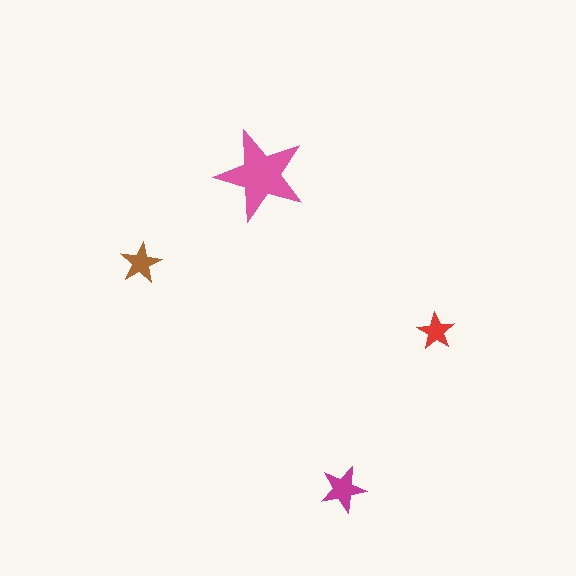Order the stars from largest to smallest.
the pink one, the magenta one, the brown one, the red one.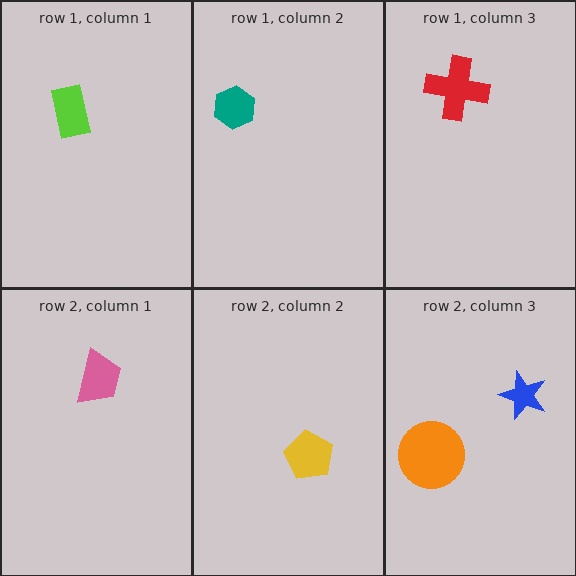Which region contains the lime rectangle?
The row 1, column 1 region.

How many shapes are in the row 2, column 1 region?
1.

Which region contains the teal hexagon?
The row 1, column 2 region.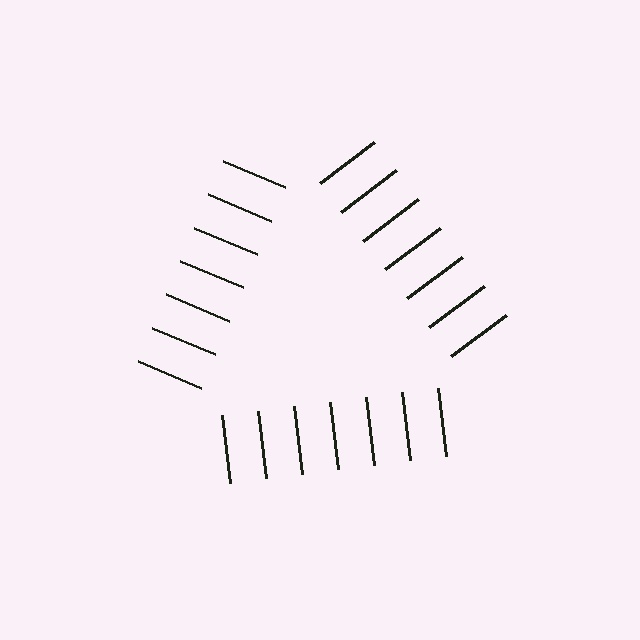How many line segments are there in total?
21 — 7 along each of the 3 edges.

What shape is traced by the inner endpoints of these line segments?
An illusory triangle — the line segments terminate on its edges but no continuous stroke is drawn.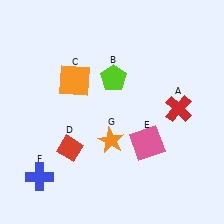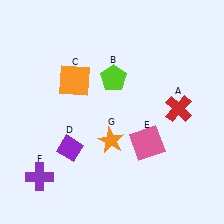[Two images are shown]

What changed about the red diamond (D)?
In Image 1, D is red. In Image 2, it changed to purple.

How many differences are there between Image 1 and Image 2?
There are 2 differences between the two images.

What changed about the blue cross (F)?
In Image 1, F is blue. In Image 2, it changed to purple.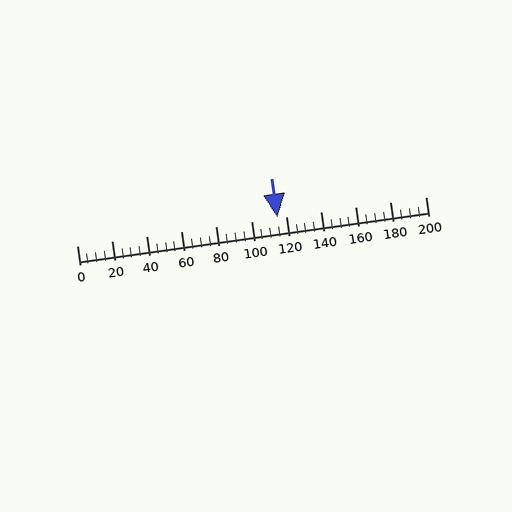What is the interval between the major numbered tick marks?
The major tick marks are spaced 20 units apart.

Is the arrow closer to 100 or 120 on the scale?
The arrow is closer to 120.